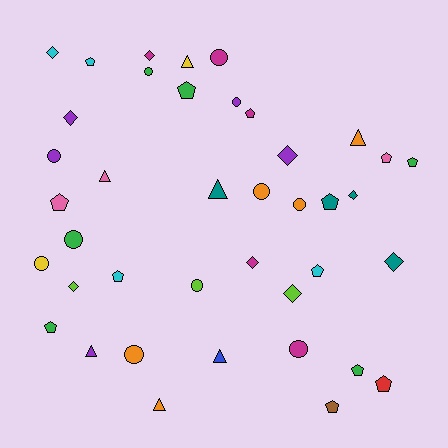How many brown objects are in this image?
There is 1 brown object.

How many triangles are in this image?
There are 7 triangles.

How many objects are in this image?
There are 40 objects.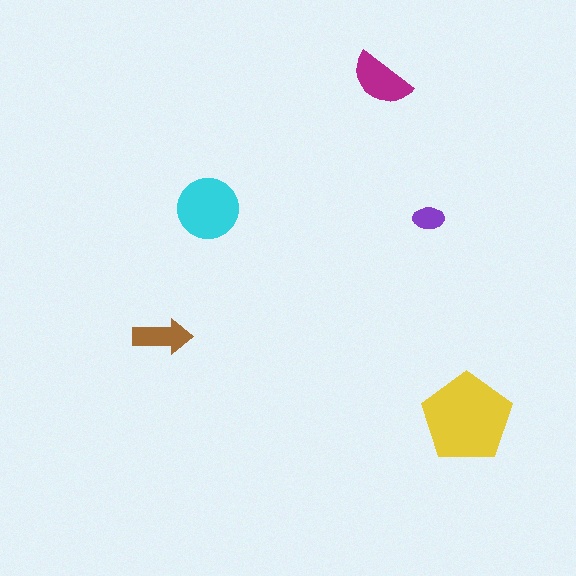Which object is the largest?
The yellow pentagon.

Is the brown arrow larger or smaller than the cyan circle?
Smaller.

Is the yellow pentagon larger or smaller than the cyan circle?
Larger.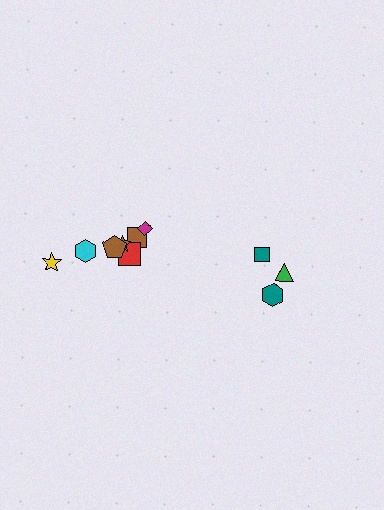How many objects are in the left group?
There are 7 objects.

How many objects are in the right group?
There are 3 objects.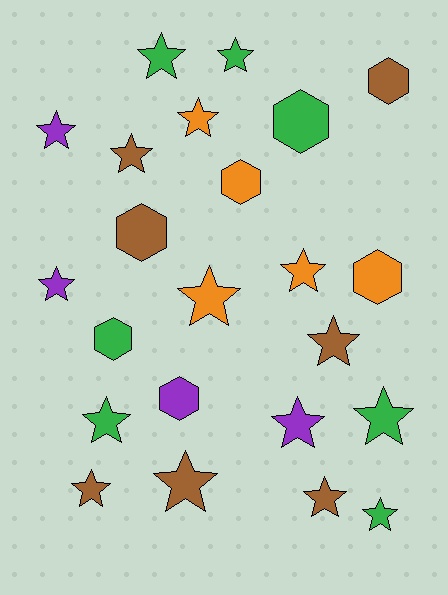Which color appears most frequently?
Brown, with 7 objects.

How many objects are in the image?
There are 23 objects.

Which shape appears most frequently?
Star, with 16 objects.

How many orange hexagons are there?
There are 2 orange hexagons.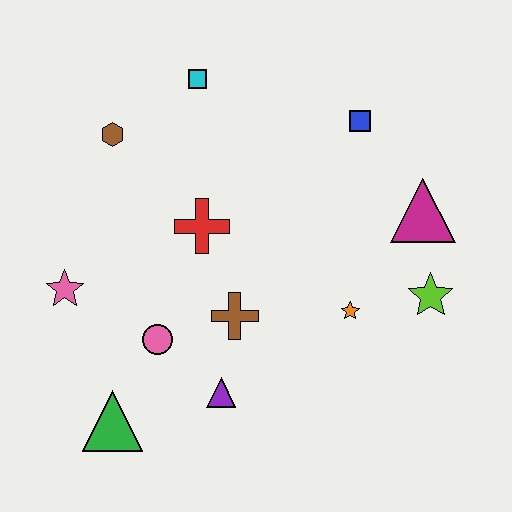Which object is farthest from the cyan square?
The green triangle is farthest from the cyan square.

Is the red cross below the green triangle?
No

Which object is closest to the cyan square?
The brown hexagon is closest to the cyan square.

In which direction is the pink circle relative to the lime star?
The pink circle is to the left of the lime star.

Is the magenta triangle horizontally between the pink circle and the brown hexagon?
No